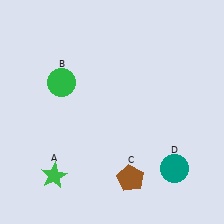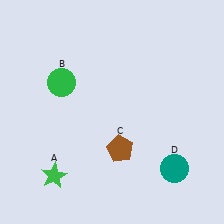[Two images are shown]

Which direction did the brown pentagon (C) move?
The brown pentagon (C) moved up.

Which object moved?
The brown pentagon (C) moved up.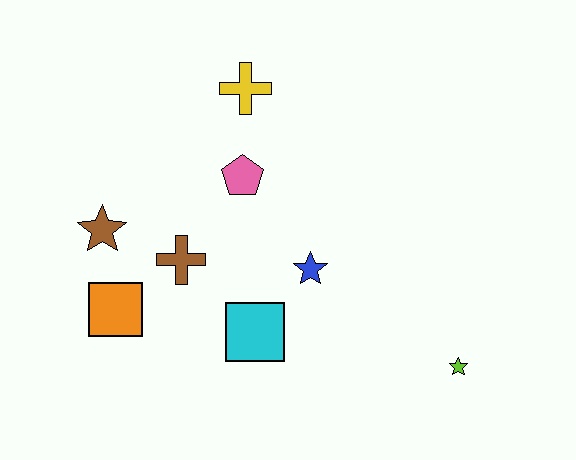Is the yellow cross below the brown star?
No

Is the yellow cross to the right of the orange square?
Yes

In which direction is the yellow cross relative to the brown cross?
The yellow cross is above the brown cross.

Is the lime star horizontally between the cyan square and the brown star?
No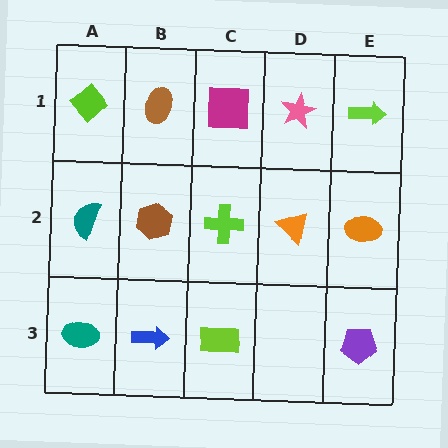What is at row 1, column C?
A magenta square.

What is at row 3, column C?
A lime rectangle.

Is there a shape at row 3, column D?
No, that cell is empty.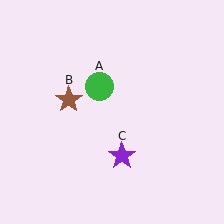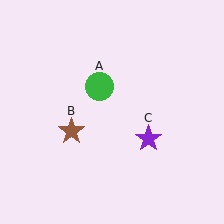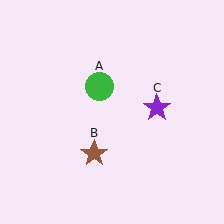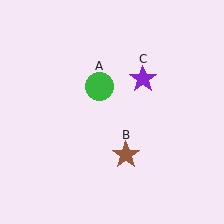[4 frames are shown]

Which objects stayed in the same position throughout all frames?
Green circle (object A) remained stationary.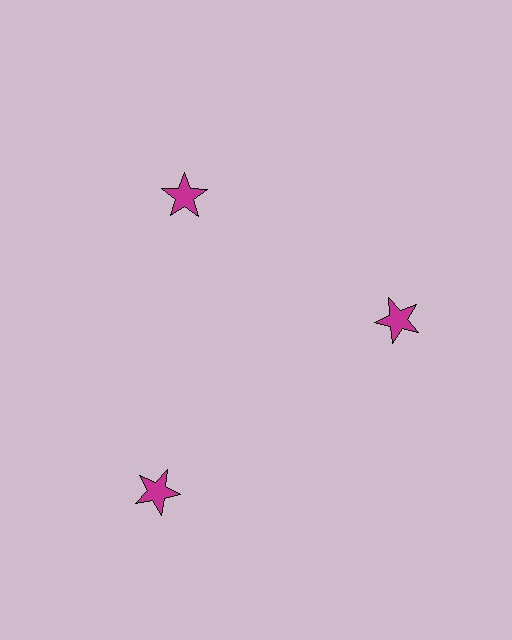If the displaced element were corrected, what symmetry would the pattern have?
It would have 3-fold rotational symmetry — the pattern would map onto itself every 120 degrees.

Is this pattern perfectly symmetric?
No. The 3 magenta stars are arranged in a ring, but one element near the 7 o'clock position is pushed outward from the center, breaking the 3-fold rotational symmetry.